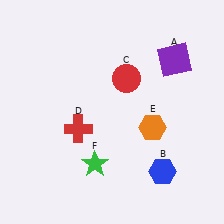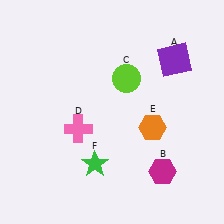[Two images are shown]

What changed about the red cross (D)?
In Image 1, D is red. In Image 2, it changed to pink.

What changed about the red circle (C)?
In Image 1, C is red. In Image 2, it changed to lime.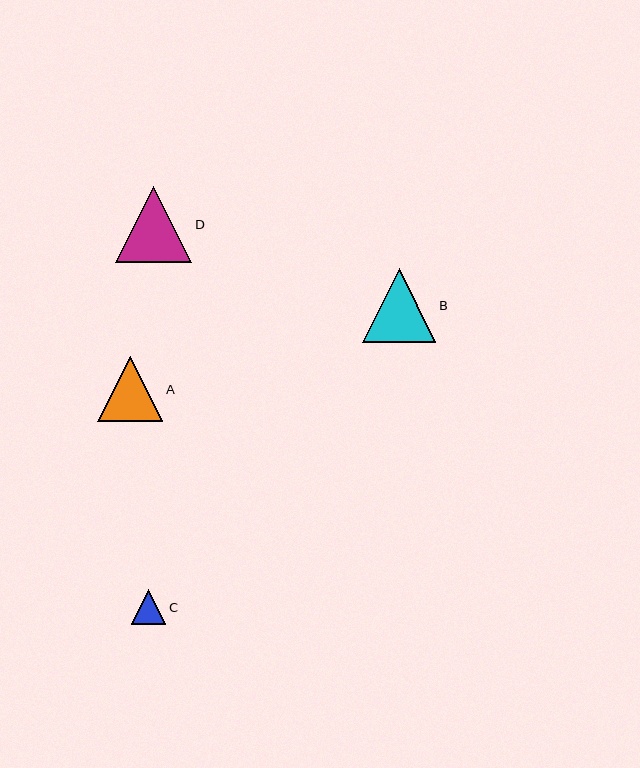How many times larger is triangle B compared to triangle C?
Triangle B is approximately 2.1 times the size of triangle C.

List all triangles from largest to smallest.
From largest to smallest: D, B, A, C.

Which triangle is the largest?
Triangle D is the largest with a size of approximately 76 pixels.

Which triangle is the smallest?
Triangle C is the smallest with a size of approximately 35 pixels.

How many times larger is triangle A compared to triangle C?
Triangle A is approximately 1.9 times the size of triangle C.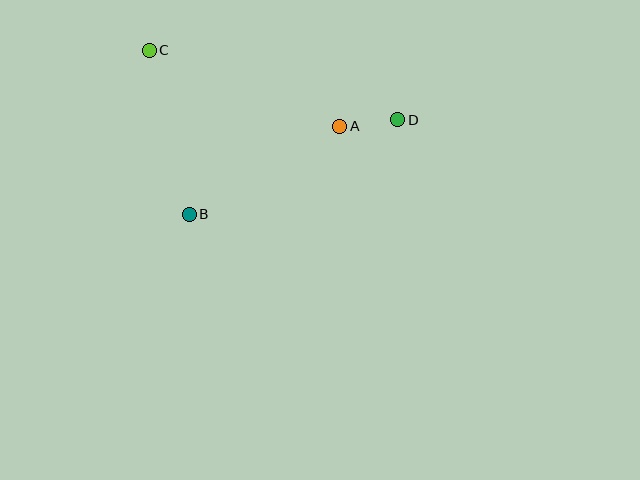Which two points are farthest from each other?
Points C and D are farthest from each other.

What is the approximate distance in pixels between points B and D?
The distance between B and D is approximately 229 pixels.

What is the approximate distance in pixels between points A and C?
The distance between A and C is approximately 205 pixels.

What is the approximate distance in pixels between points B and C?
The distance between B and C is approximately 168 pixels.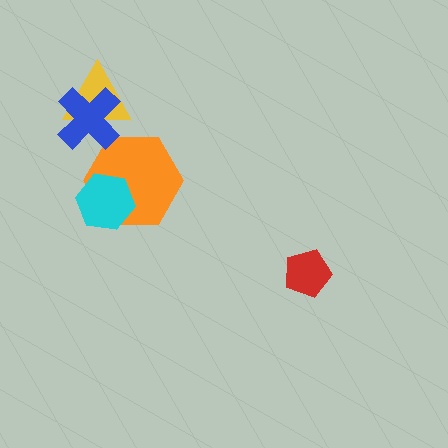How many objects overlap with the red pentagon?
0 objects overlap with the red pentagon.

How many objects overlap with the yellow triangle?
1 object overlaps with the yellow triangle.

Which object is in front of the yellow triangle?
The blue cross is in front of the yellow triangle.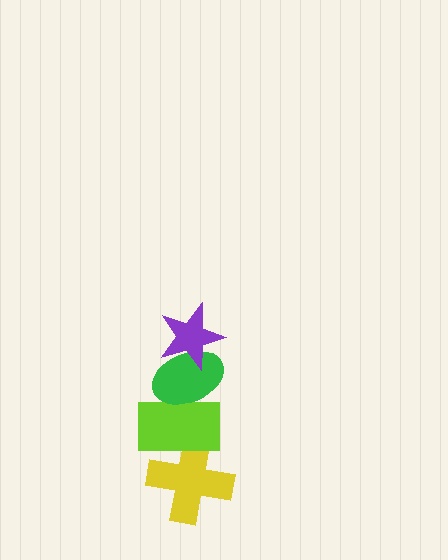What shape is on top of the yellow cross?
The lime rectangle is on top of the yellow cross.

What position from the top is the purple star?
The purple star is 1st from the top.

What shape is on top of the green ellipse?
The purple star is on top of the green ellipse.